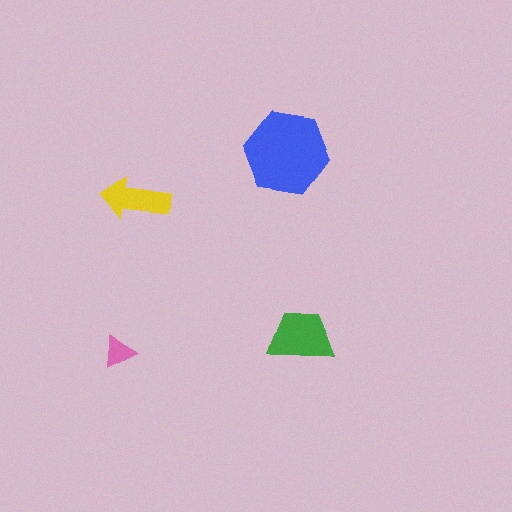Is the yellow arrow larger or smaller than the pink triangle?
Larger.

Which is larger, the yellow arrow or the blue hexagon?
The blue hexagon.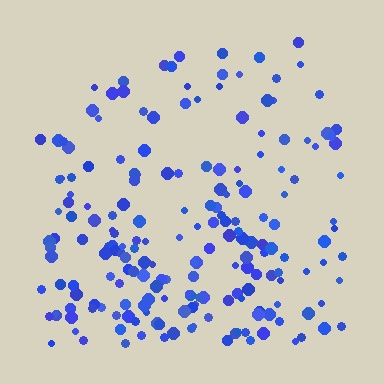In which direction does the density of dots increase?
From top to bottom, with the bottom side densest.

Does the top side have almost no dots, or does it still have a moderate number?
Still a moderate number, just noticeably fewer than the bottom.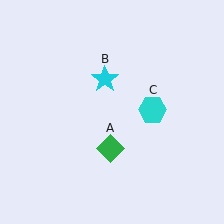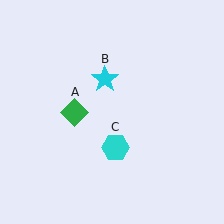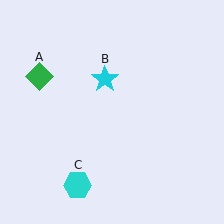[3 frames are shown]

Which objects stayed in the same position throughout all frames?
Cyan star (object B) remained stationary.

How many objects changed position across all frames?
2 objects changed position: green diamond (object A), cyan hexagon (object C).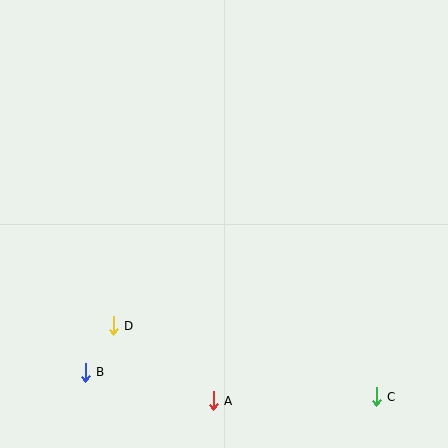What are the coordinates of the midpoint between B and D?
The midpoint between B and D is at (99, 349).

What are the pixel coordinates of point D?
Point D is at (113, 326).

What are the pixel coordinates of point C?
Point C is at (376, 397).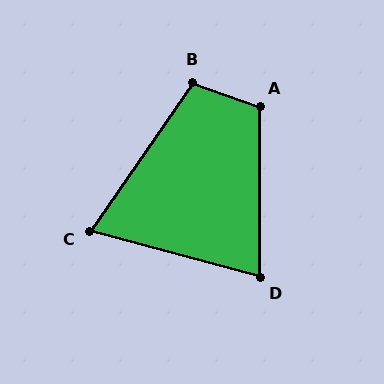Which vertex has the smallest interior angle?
C, at approximately 70 degrees.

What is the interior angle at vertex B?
Approximately 105 degrees (obtuse).